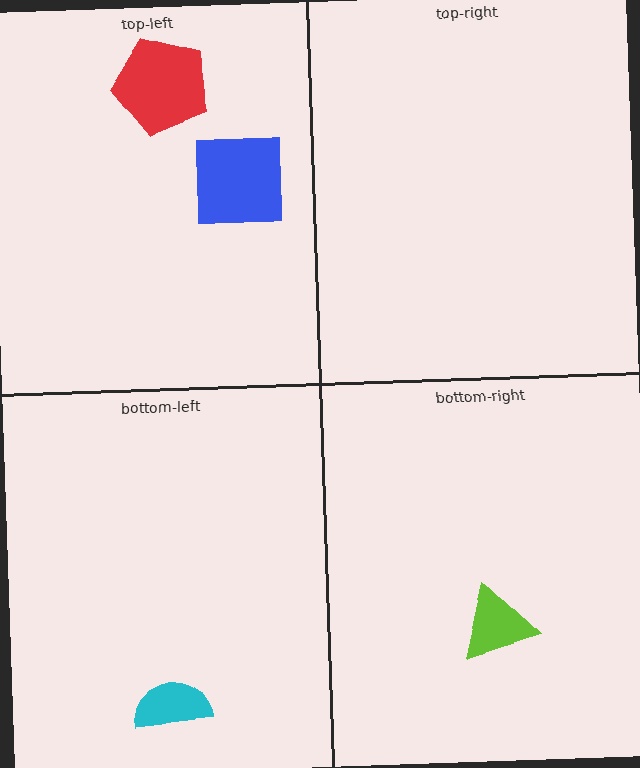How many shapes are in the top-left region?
2.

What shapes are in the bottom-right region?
The lime triangle.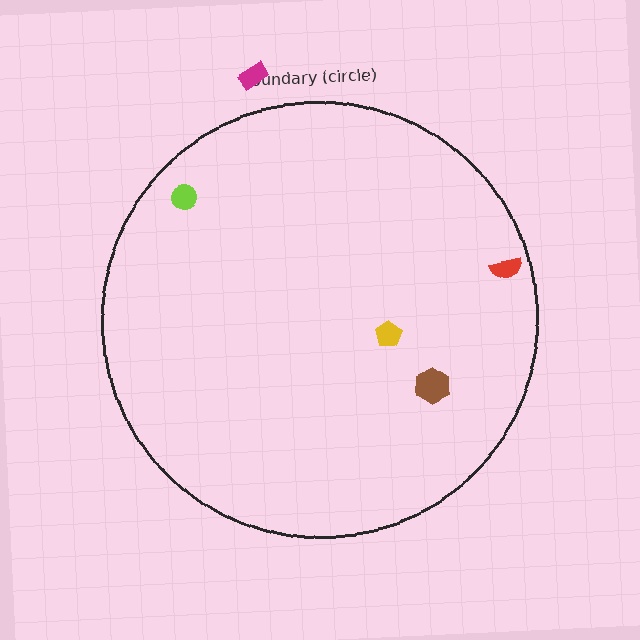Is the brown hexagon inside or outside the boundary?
Inside.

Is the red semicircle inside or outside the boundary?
Inside.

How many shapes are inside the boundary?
4 inside, 1 outside.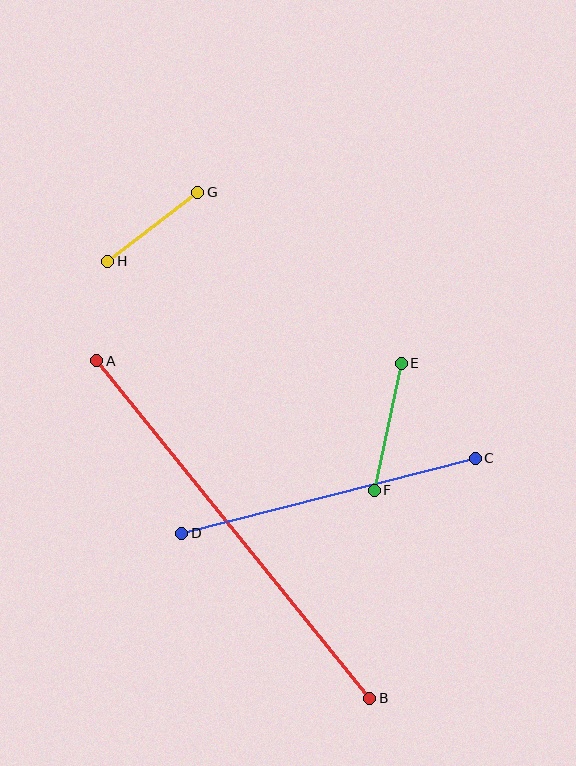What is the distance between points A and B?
The distance is approximately 434 pixels.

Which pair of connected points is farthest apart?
Points A and B are farthest apart.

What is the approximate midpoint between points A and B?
The midpoint is at approximately (233, 530) pixels.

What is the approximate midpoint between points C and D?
The midpoint is at approximately (329, 496) pixels.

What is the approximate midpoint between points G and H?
The midpoint is at approximately (153, 227) pixels.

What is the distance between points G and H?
The distance is approximately 114 pixels.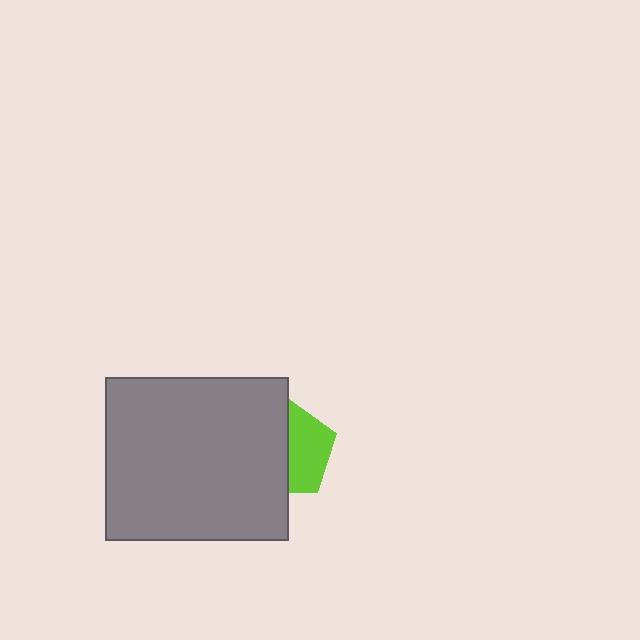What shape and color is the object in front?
The object in front is a gray rectangle.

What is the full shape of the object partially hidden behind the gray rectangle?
The partially hidden object is a lime pentagon.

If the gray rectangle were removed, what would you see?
You would see the complete lime pentagon.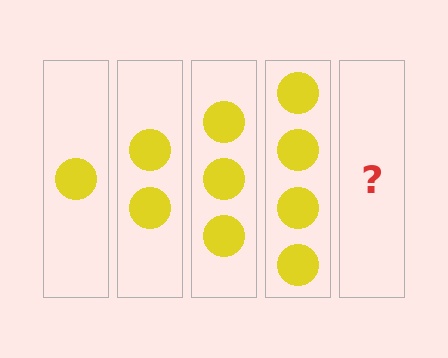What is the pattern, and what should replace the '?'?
The pattern is that each step adds one more circle. The '?' should be 5 circles.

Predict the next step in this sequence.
The next step is 5 circles.